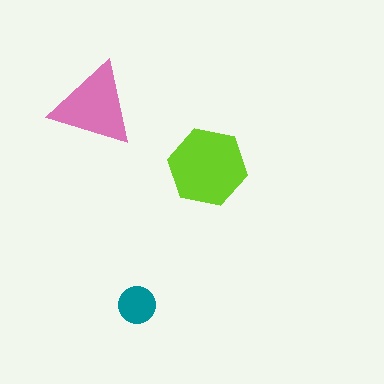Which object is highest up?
The pink triangle is topmost.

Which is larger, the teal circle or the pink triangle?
The pink triangle.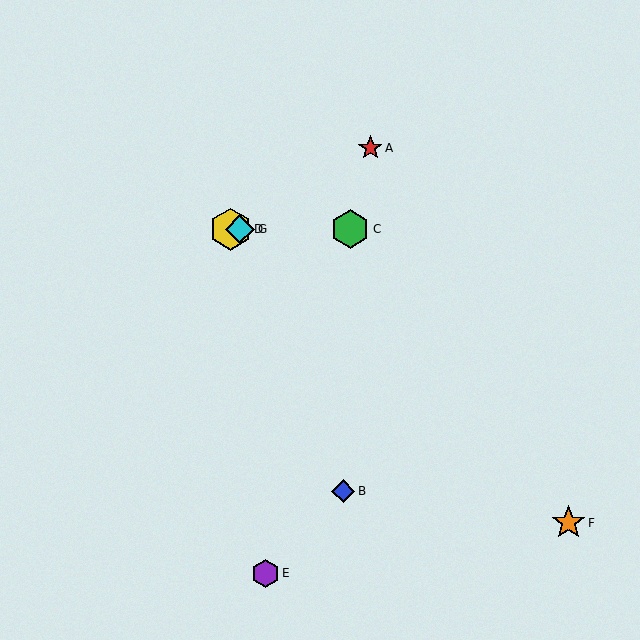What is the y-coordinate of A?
Object A is at y≈148.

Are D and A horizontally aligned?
No, D is at y≈229 and A is at y≈148.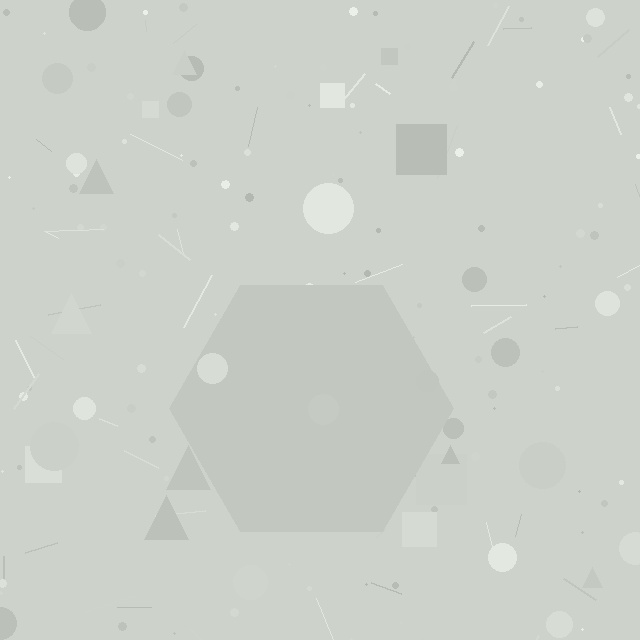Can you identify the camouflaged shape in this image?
The camouflaged shape is a hexagon.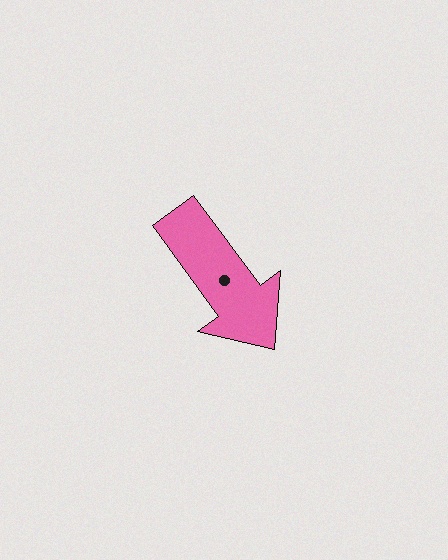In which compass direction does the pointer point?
Southeast.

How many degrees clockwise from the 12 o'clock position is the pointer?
Approximately 144 degrees.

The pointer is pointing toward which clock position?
Roughly 5 o'clock.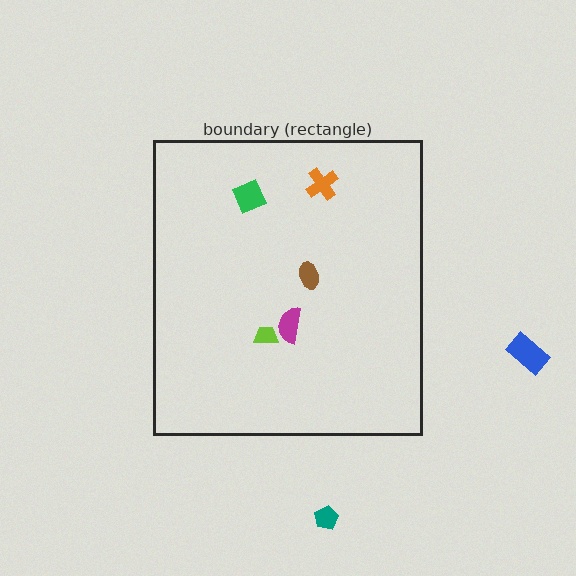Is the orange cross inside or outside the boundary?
Inside.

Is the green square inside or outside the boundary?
Inside.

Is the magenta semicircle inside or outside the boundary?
Inside.